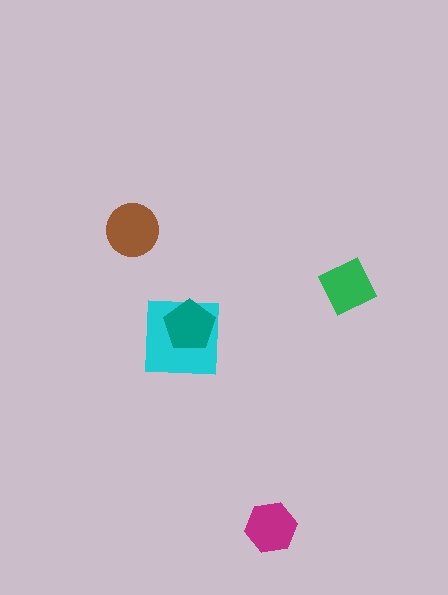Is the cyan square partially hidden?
Yes, it is partially covered by another shape.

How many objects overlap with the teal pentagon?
1 object overlaps with the teal pentagon.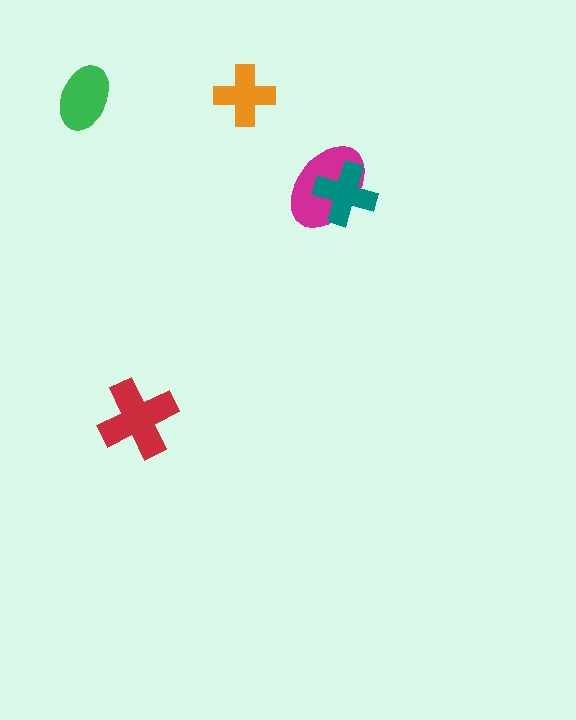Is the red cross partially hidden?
No, no other shape covers it.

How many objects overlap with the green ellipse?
0 objects overlap with the green ellipse.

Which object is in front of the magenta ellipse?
The teal cross is in front of the magenta ellipse.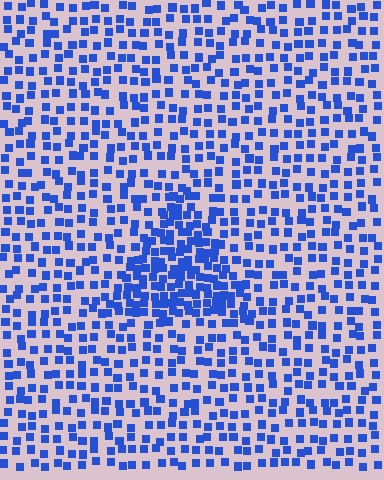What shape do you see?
I see a triangle.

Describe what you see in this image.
The image contains small blue elements arranged at two different densities. A triangle-shaped region is visible where the elements are more densely packed than the surrounding area.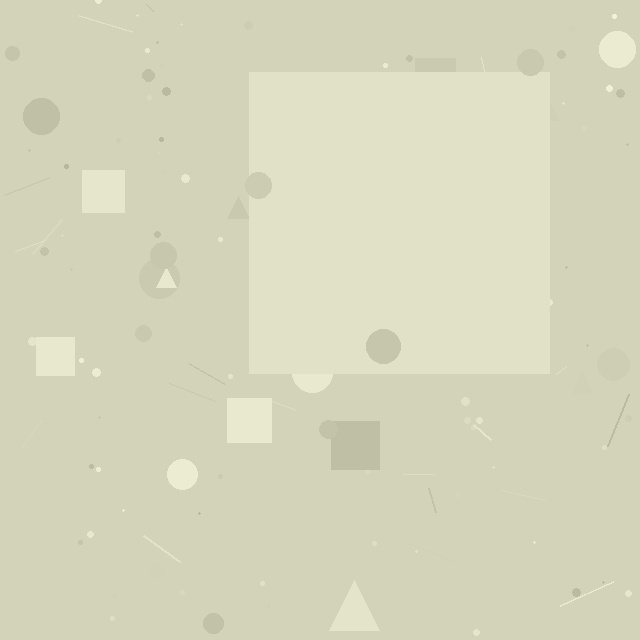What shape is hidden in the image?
A square is hidden in the image.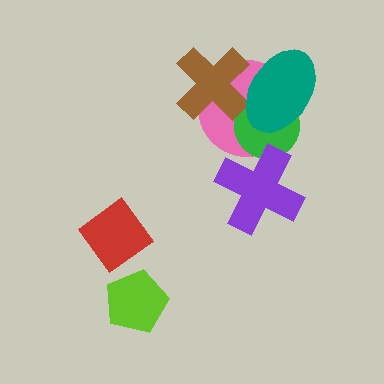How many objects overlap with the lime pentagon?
0 objects overlap with the lime pentagon.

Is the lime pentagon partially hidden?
No, no other shape covers it.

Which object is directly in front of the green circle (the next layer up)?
The purple cross is directly in front of the green circle.